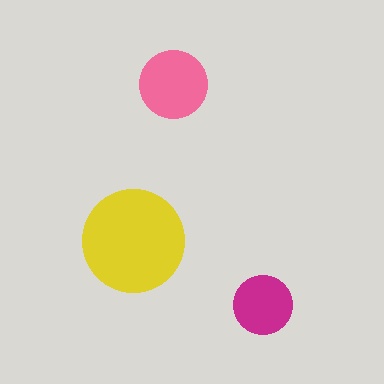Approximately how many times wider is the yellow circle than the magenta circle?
About 1.5 times wider.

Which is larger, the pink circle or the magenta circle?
The pink one.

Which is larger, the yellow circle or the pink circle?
The yellow one.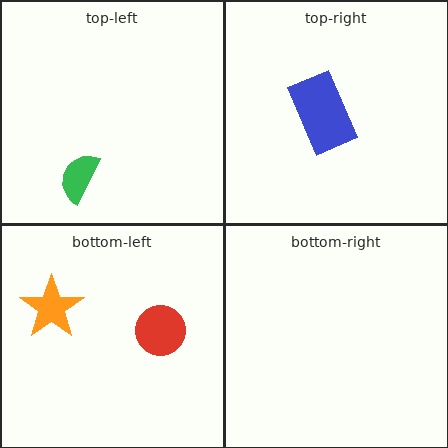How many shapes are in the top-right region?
1.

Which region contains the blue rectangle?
The top-right region.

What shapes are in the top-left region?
The green semicircle.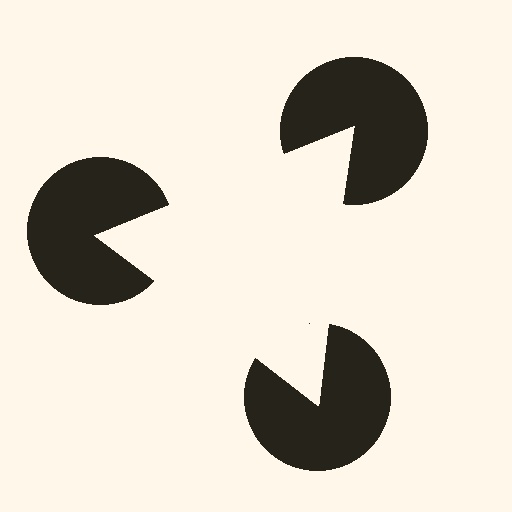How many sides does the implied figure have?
3 sides.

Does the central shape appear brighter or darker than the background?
It typically appears slightly brighter than the background, even though no actual brightness change is drawn.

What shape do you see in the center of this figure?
An illusory triangle — its edges are inferred from the aligned wedge cuts in the pac-man discs, not physically drawn.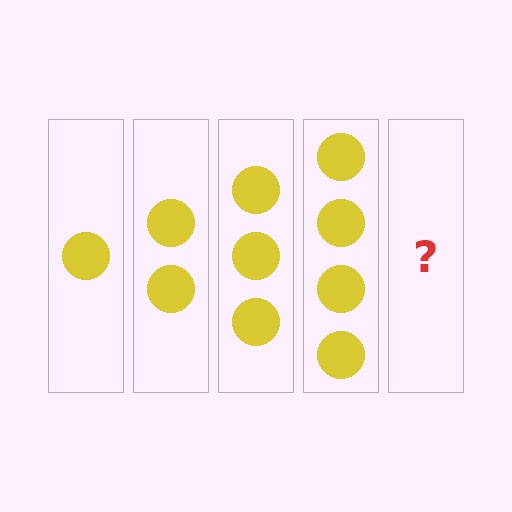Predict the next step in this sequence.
The next step is 5 circles.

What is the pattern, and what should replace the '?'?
The pattern is that each step adds one more circle. The '?' should be 5 circles.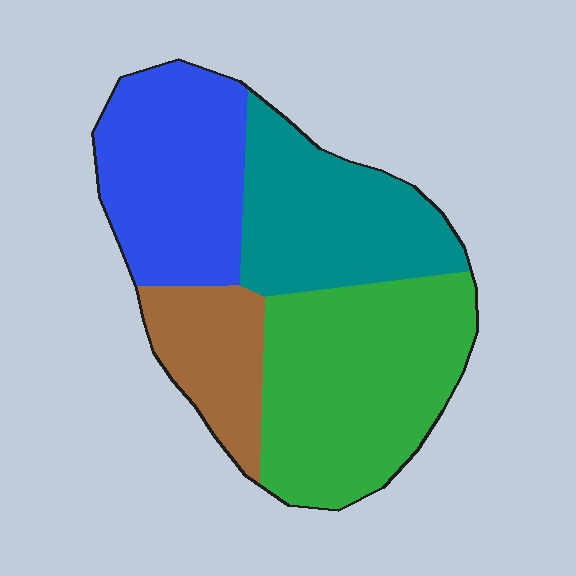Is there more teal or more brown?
Teal.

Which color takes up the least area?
Brown, at roughly 15%.